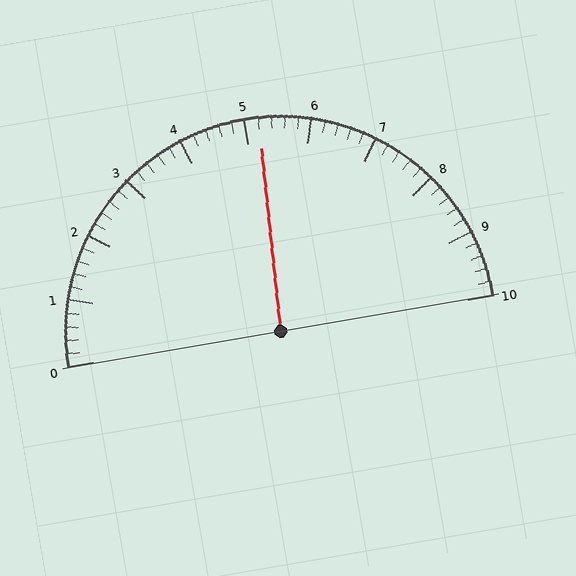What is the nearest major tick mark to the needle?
The nearest major tick mark is 5.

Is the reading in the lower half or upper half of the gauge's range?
The reading is in the upper half of the range (0 to 10).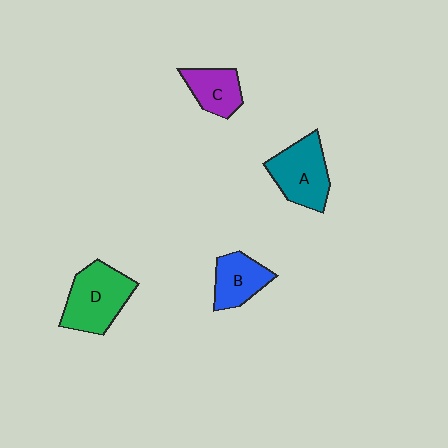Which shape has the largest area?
Shape D (green).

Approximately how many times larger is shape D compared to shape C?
Approximately 1.6 times.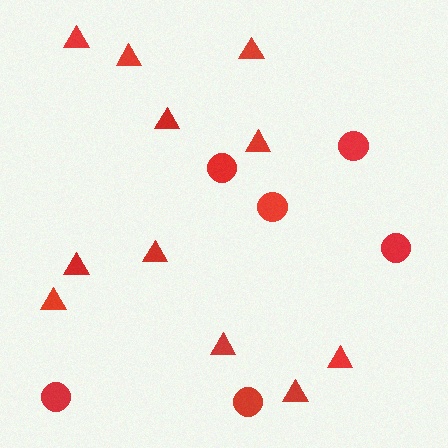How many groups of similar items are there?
There are 2 groups: one group of circles (6) and one group of triangles (11).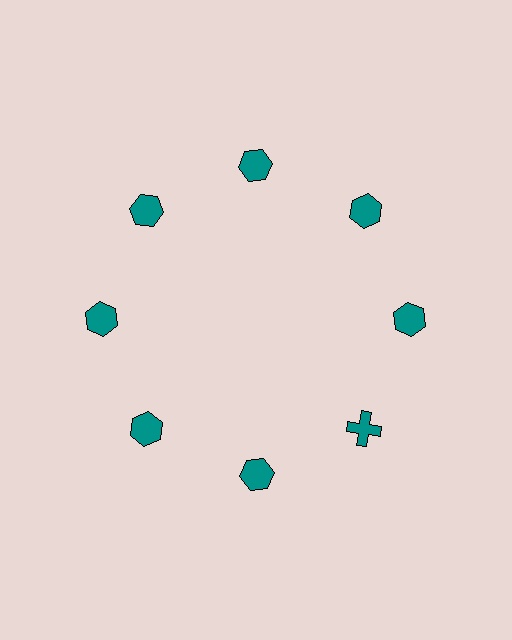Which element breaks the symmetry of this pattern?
The teal cross at roughly the 4 o'clock position breaks the symmetry. All other shapes are teal hexagons.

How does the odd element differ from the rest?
It has a different shape: cross instead of hexagon.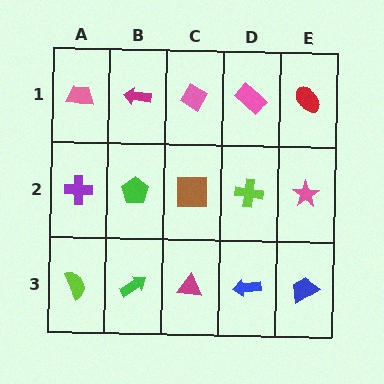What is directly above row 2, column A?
A pink trapezoid.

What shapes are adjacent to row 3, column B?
A green pentagon (row 2, column B), a lime semicircle (row 3, column A), a magenta triangle (row 3, column C).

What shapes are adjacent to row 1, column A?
A purple cross (row 2, column A), a magenta arrow (row 1, column B).